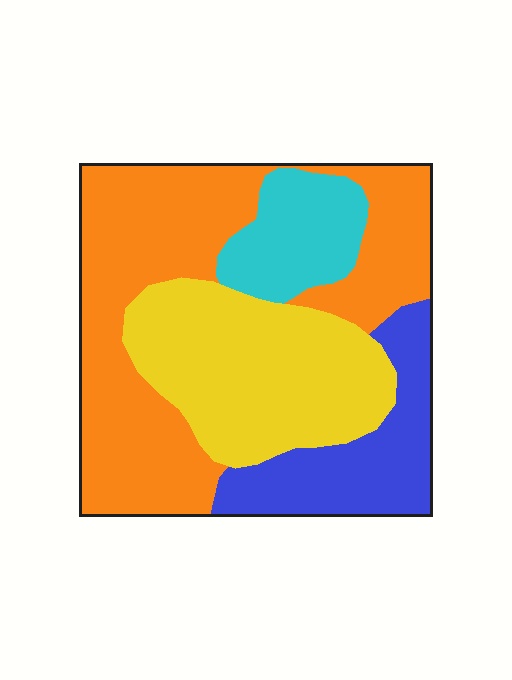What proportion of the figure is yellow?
Yellow takes up between a quarter and a half of the figure.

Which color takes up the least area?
Cyan, at roughly 10%.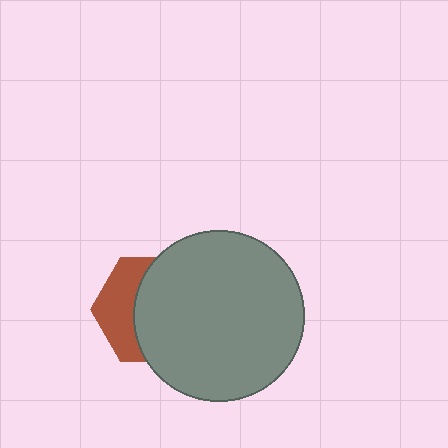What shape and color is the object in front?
The object in front is a gray circle.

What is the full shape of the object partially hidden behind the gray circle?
The partially hidden object is a brown hexagon.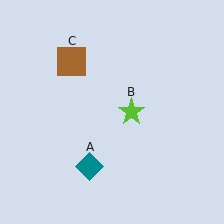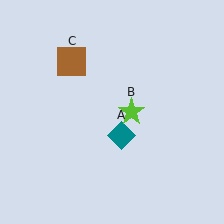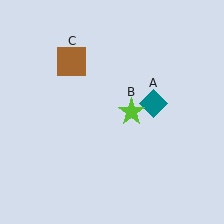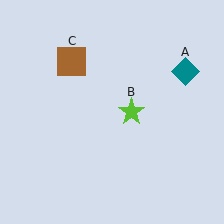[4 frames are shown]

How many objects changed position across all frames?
1 object changed position: teal diamond (object A).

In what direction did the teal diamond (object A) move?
The teal diamond (object A) moved up and to the right.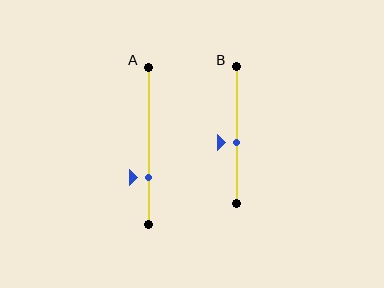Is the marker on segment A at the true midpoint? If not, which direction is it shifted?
No, the marker on segment A is shifted downward by about 20% of the segment length.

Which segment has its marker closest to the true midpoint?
Segment B has its marker closest to the true midpoint.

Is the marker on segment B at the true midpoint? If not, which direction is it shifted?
No, the marker on segment B is shifted downward by about 5% of the segment length.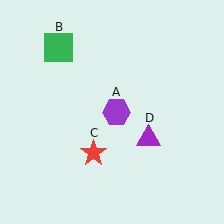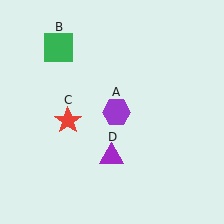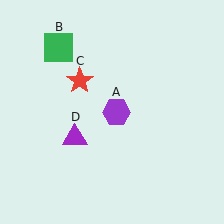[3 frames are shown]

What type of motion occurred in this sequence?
The red star (object C), purple triangle (object D) rotated clockwise around the center of the scene.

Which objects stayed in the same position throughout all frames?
Purple hexagon (object A) and green square (object B) remained stationary.